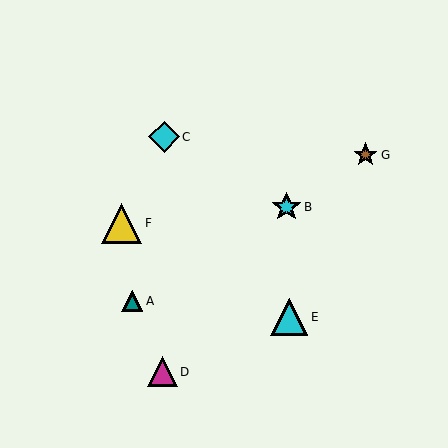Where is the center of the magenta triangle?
The center of the magenta triangle is at (162, 372).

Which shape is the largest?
The yellow triangle (labeled F) is the largest.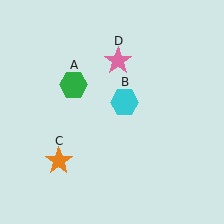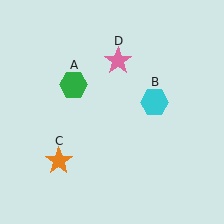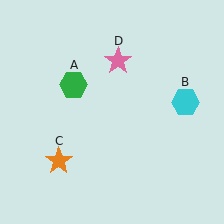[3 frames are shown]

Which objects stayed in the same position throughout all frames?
Green hexagon (object A) and orange star (object C) and pink star (object D) remained stationary.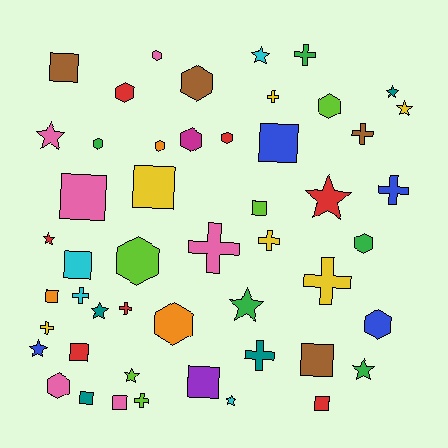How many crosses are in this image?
There are 12 crosses.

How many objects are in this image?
There are 50 objects.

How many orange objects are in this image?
There are 3 orange objects.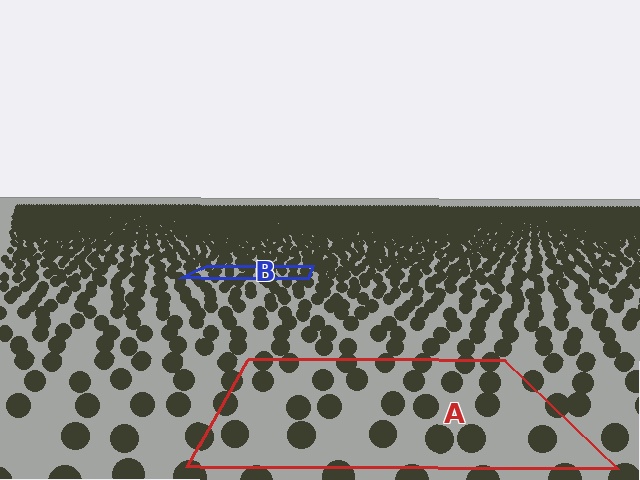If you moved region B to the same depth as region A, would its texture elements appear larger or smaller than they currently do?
They would appear larger. At a closer depth, the same texture elements are projected at a bigger on-screen size.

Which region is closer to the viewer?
Region A is closer. The texture elements there are larger and more spread out.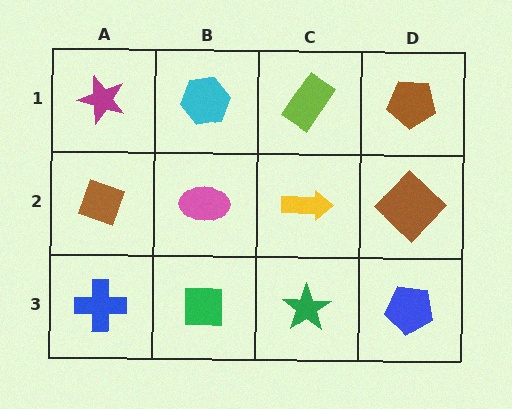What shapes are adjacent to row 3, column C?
A yellow arrow (row 2, column C), a green square (row 3, column B), a blue pentagon (row 3, column D).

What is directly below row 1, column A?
A brown diamond.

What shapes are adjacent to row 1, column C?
A yellow arrow (row 2, column C), a cyan hexagon (row 1, column B), a brown pentagon (row 1, column D).